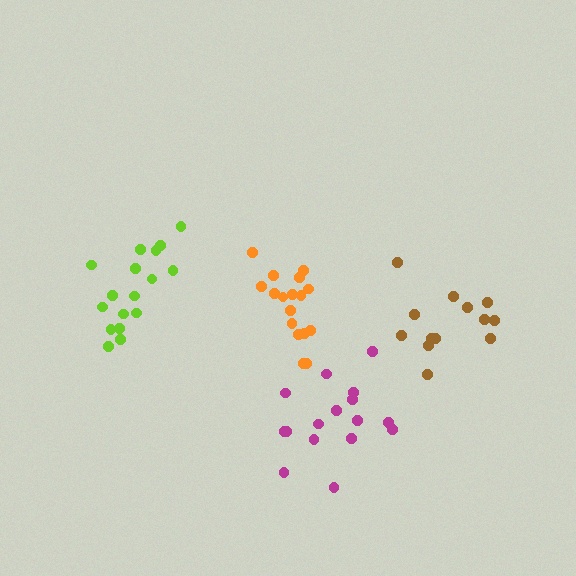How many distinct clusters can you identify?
There are 4 distinct clusters.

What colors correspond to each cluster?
The clusters are colored: magenta, brown, orange, lime.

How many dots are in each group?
Group 1: 16 dots, Group 2: 13 dots, Group 3: 17 dots, Group 4: 17 dots (63 total).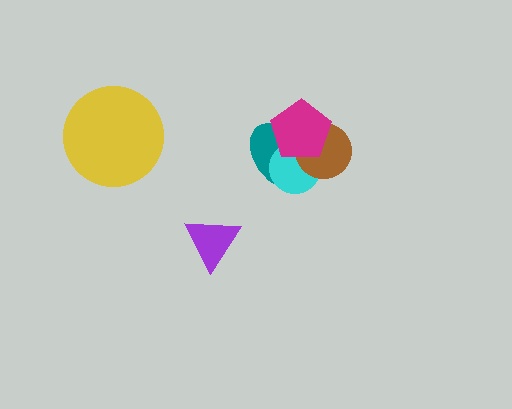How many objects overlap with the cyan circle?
3 objects overlap with the cyan circle.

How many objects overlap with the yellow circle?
0 objects overlap with the yellow circle.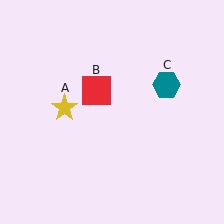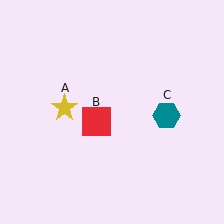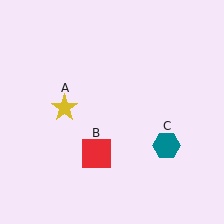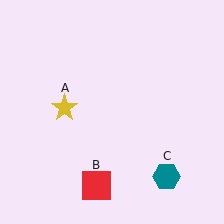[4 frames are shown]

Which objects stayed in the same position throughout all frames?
Yellow star (object A) remained stationary.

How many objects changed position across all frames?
2 objects changed position: red square (object B), teal hexagon (object C).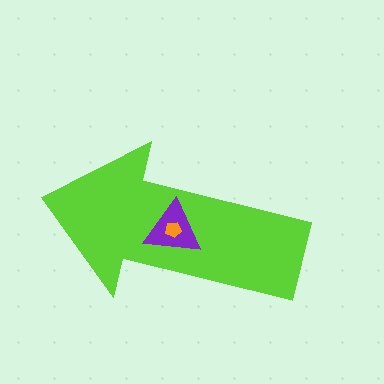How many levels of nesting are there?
3.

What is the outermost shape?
The lime arrow.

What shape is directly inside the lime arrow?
The purple triangle.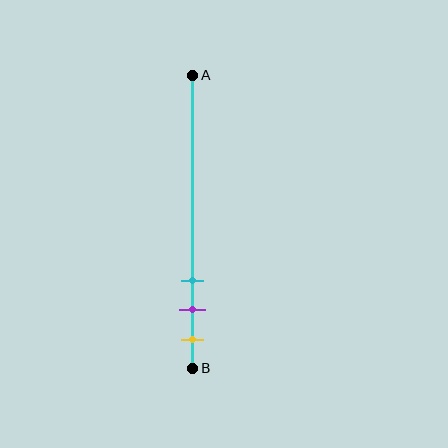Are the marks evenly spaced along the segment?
Yes, the marks are approximately evenly spaced.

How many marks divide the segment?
There are 3 marks dividing the segment.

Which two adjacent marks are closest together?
The purple and yellow marks are the closest adjacent pair.